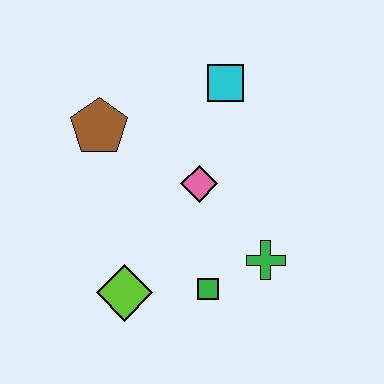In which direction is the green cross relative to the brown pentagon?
The green cross is to the right of the brown pentagon.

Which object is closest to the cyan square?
The pink diamond is closest to the cyan square.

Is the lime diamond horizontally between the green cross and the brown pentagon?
Yes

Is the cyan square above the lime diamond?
Yes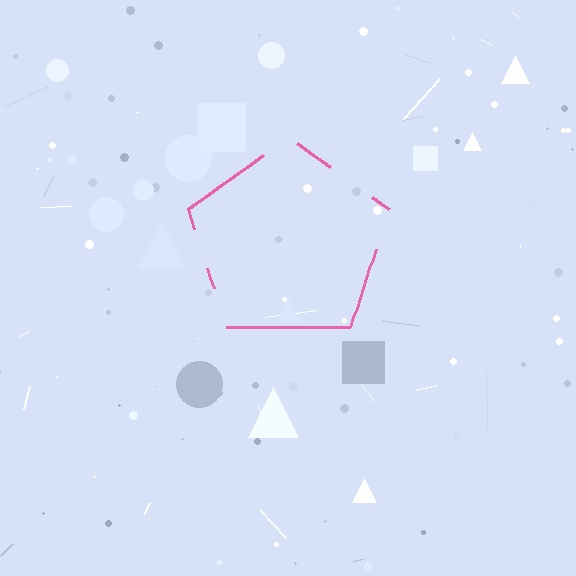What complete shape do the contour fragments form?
The contour fragments form a pentagon.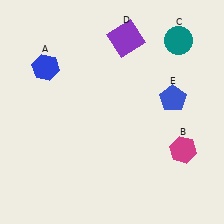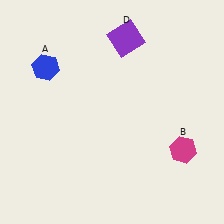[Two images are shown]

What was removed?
The teal circle (C), the blue pentagon (E) were removed in Image 2.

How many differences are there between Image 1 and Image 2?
There are 2 differences between the two images.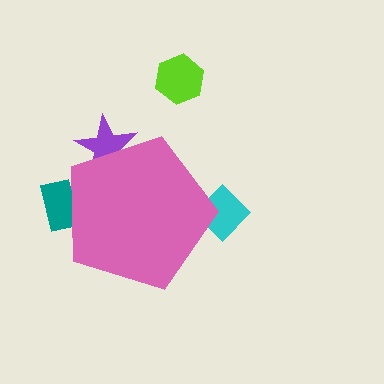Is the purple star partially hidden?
Yes, the purple star is partially hidden behind the pink pentagon.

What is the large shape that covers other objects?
A pink pentagon.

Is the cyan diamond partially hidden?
Yes, the cyan diamond is partially hidden behind the pink pentagon.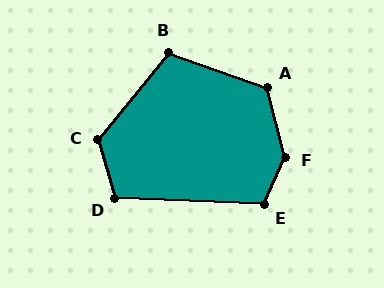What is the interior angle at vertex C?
Approximately 125 degrees (obtuse).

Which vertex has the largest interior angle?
F, at approximately 142 degrees.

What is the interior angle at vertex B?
Approximately 110 degrees (obtuse).